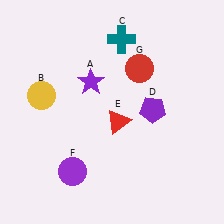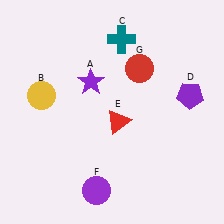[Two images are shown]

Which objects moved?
The objects that moved are: the purple pentagon (D), the purple circle (F).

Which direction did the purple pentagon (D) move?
The purple pentagon (D) moved right.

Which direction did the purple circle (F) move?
The purple circle (F) moved right.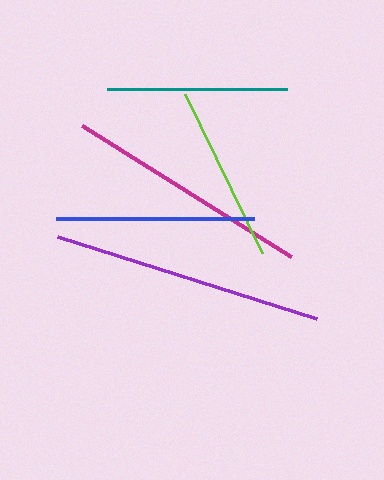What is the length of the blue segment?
The blue segment is approximately 198 pixels long.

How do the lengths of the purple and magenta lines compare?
The purple and magenta lines are approximately the same length.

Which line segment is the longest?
The purple line is the longest at approximately 271 pixels.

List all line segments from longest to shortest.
From longest to shortest: purple, magenta, blue, teal, lime.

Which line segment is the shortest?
The lime line is the shortest at approximately 176 pixels.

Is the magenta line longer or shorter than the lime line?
The magenta line is longer than the lime line.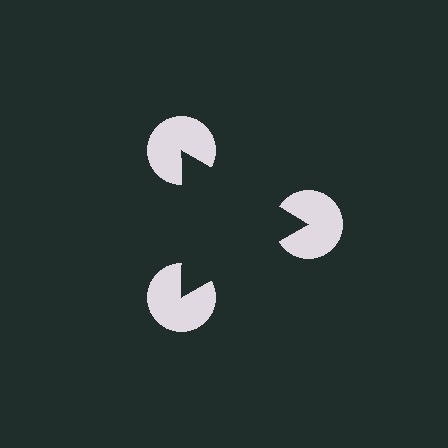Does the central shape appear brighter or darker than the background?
It typically appears slightly darker than the background, even though no actual brightness change is drawn.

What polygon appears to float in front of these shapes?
An illusory triangle — its edges are inferred from the aligned wedge cuts in the pac-man discs, not physically drawn.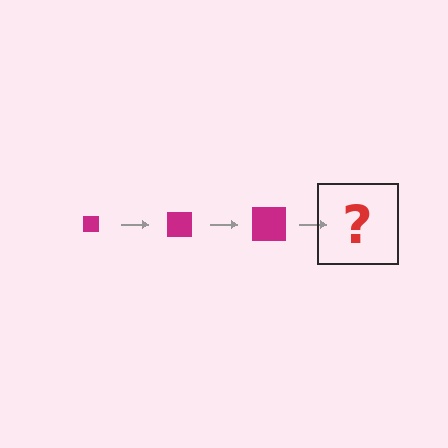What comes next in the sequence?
The next element should be a magenta square, larger than the previous one.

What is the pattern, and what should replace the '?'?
The pattern is that the square gets progressively larger each step. The '?' should be a magenta square, larger than the previous one.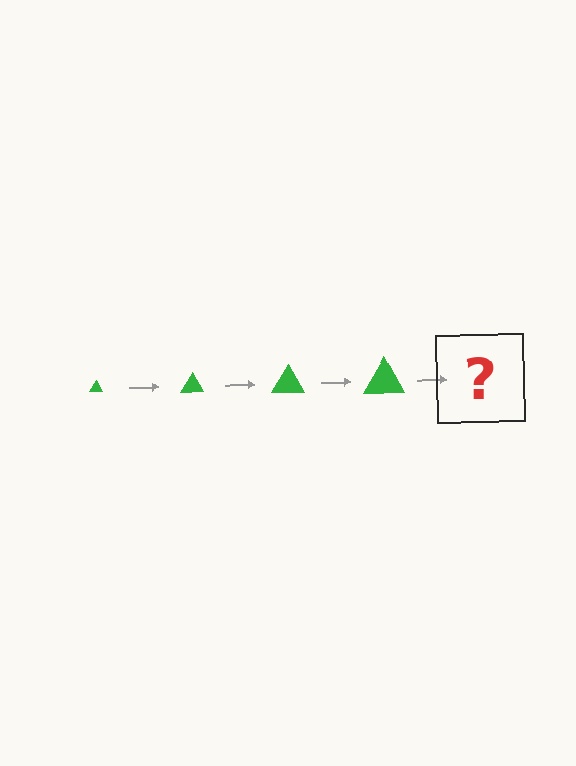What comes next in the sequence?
The next element should be a green triangle, larger than the previous one.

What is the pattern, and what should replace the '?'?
The pattern is that the triangle gets progressively larger each step. The '?' should be a green triangle, larger than the previous one.